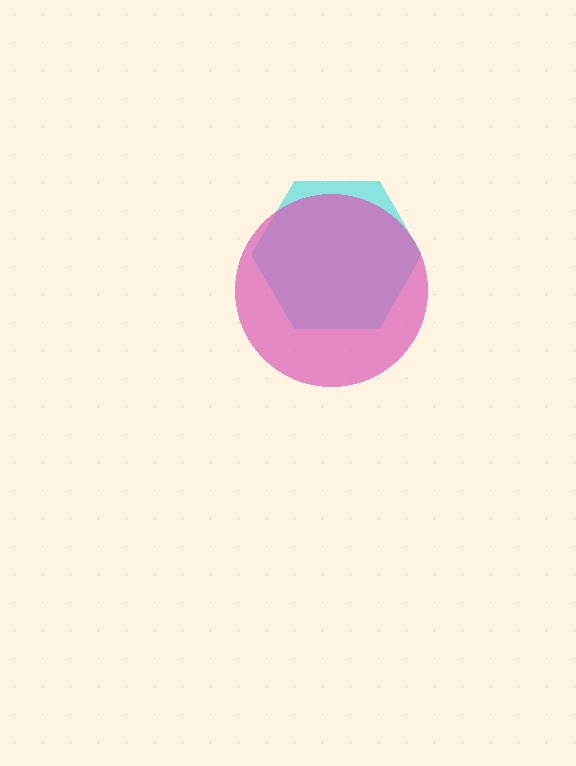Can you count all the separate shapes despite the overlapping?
Yes, there are 2 separate shapes.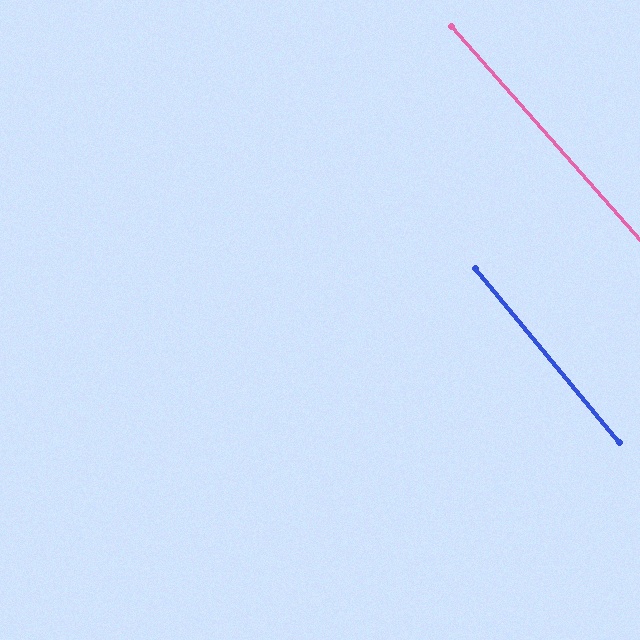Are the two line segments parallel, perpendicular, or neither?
Parallel — their directions differ by only 1.9°.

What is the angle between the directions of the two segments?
Approximately 2 degrees.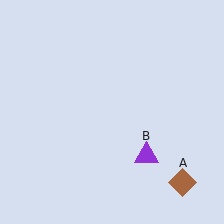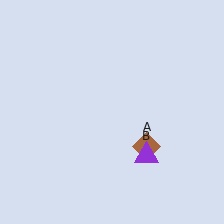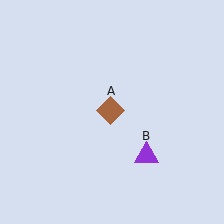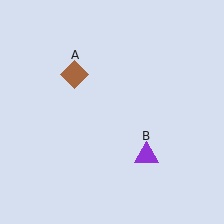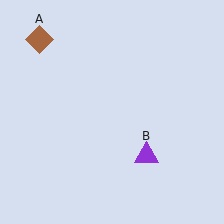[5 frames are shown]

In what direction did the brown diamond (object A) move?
The brown diamond (object A) moved up and to the left.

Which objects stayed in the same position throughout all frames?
Purple triangle (object B) remained stationary.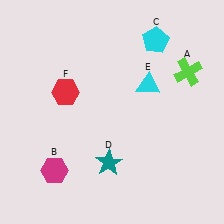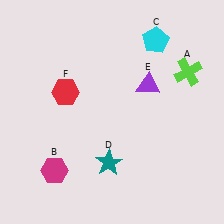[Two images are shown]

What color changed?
The triangle (E) changed from cyan in Image 1 to purple in Image 2.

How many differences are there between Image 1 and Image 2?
There is 1 difference between the two images.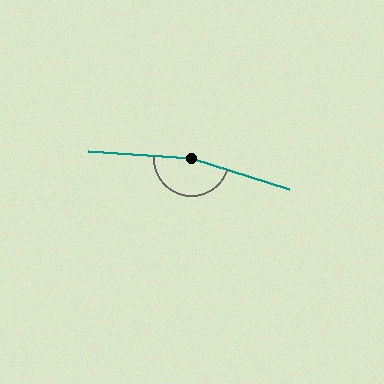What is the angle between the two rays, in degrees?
Approximately 167 degrees.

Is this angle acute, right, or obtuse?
It is obtuse.